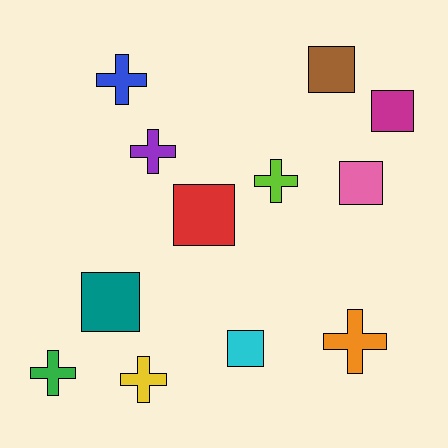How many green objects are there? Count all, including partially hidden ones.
There is 1 green object.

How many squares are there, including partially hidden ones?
There are 6 squares.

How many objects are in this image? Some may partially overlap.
There are 12 objects.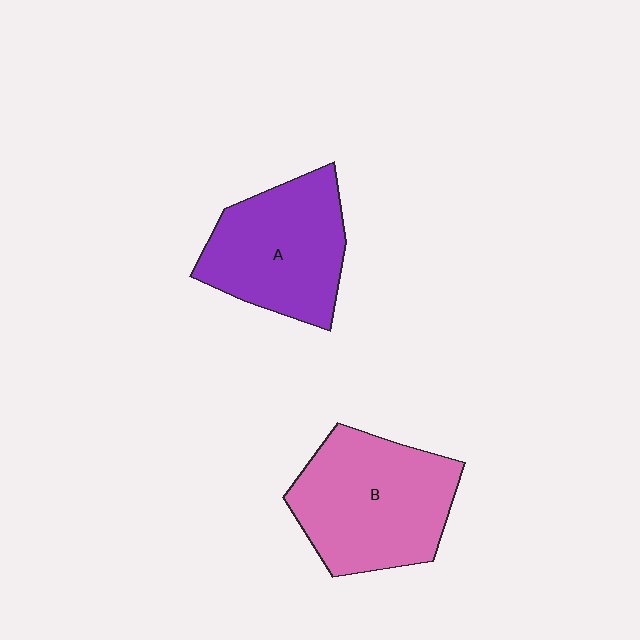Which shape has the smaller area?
Shape A (purple).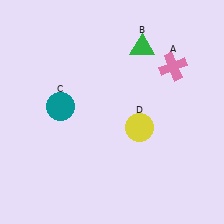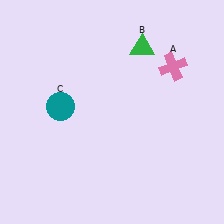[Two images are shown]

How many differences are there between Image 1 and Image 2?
There is 1 difference between the two images.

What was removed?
The yellow circle (D) was removed in Image 2.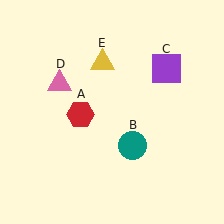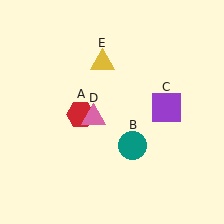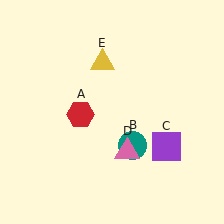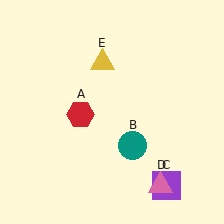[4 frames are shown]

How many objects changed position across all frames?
2 objects changed position: purple square (object C), pink triangle (object D).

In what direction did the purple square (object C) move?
The purple square (object C) moved down.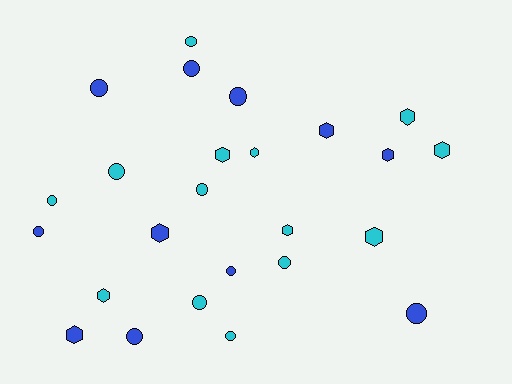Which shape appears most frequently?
Circle, with 14 objects.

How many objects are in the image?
There are 25 objects.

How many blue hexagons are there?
There are 4 blue hexagons.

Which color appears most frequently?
Cyan, with 14 objects.